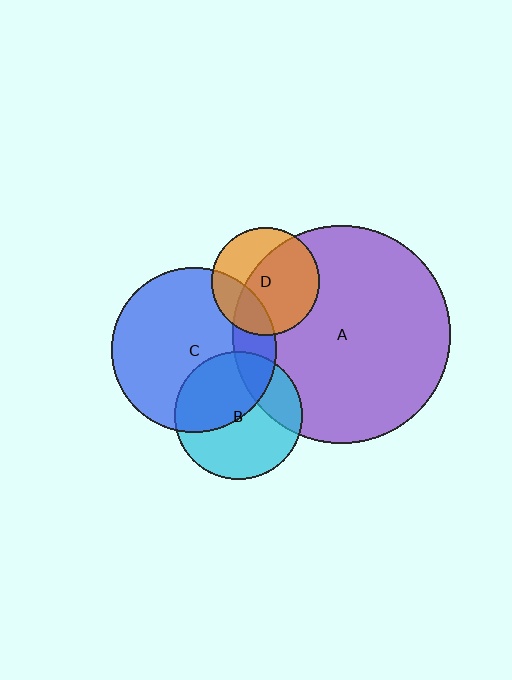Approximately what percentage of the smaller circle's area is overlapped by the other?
Approximately 45%.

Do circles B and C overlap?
Yes.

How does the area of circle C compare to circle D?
Approximately 2.4 times.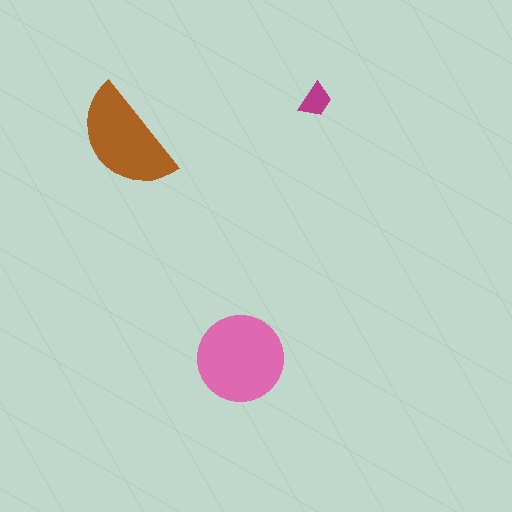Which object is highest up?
The magenta trapezoid is topmost.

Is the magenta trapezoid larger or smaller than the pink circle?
Smaller.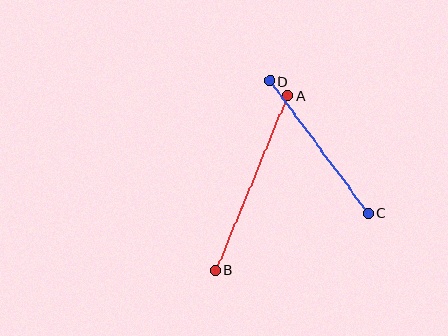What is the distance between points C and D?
The distance is approximately 165 pixels.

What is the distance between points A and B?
The distance is approximately 189 pixels.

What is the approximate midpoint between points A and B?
The midpoint is at approximately (251, 183) pixels.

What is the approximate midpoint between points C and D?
The midpoint is at approximately (319, 147) pixels.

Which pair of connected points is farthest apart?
Points A and B are farthest apart.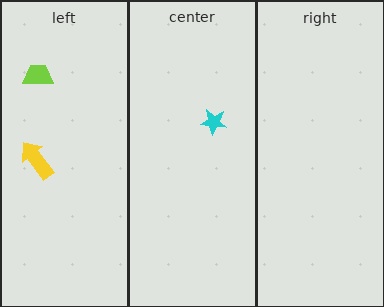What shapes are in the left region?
The lime trapezoid, the yellow arrow.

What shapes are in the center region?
The cyan star.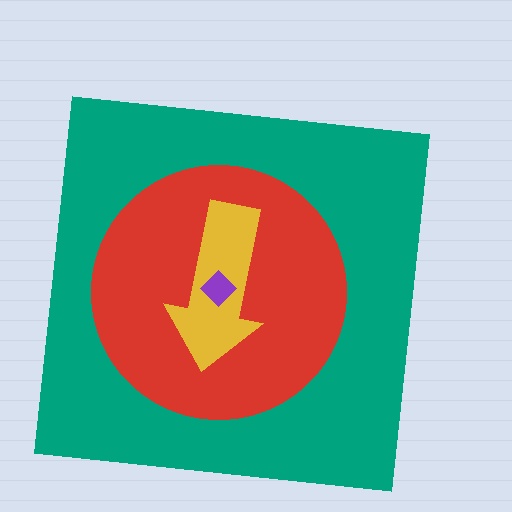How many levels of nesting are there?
4.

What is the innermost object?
The purple diamond.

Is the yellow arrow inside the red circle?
Yes.